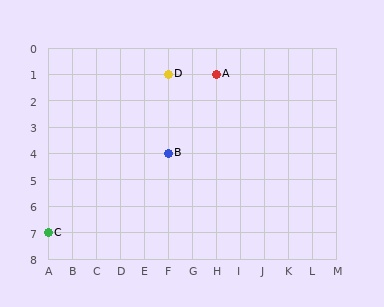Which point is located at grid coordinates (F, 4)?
Point B is at (F, 4).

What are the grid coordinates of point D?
Point D is at grid coordinates (F, 1).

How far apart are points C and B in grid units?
Points C and B are 5 columns and 3 rows apart (about 5.8 grid units diagonally).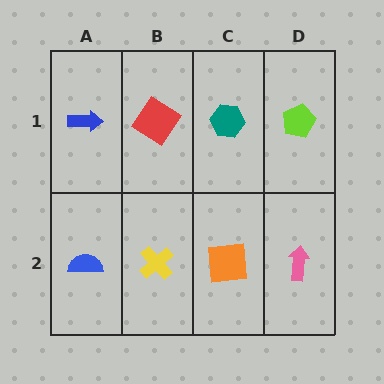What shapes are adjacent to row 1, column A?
A blue semicircle (row 2, column A), a red diamond (row 1, column B).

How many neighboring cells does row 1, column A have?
2.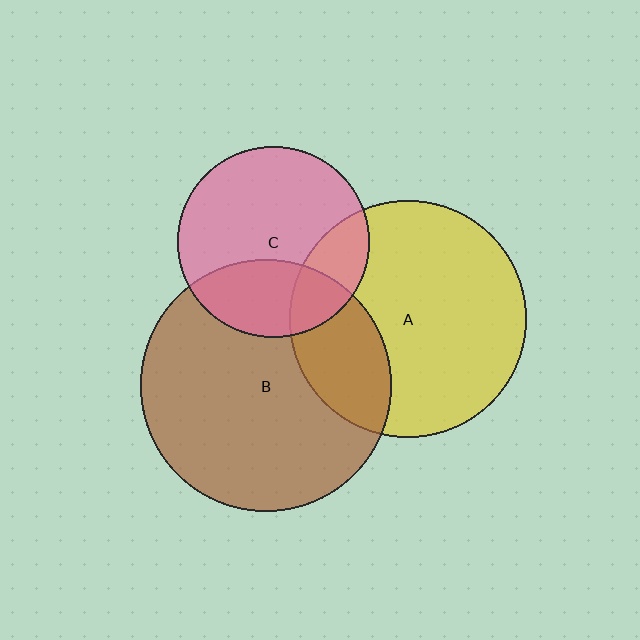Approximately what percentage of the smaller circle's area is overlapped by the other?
Approximately 25%.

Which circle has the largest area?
Circle B (brown).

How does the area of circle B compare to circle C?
Approximately 1.7 times.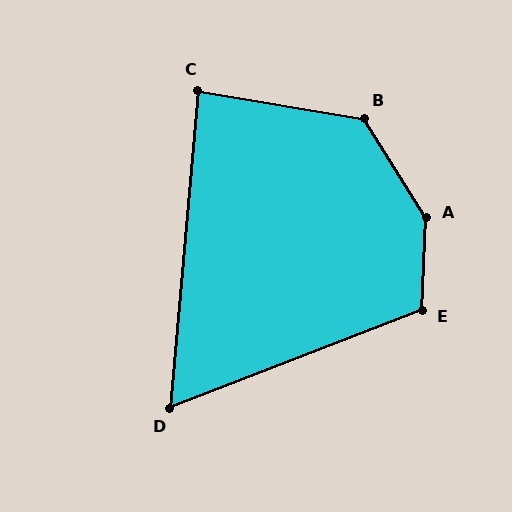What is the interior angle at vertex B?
Approximately 132 degrees (obtuse).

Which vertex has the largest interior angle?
A, at approximately 145 degrees.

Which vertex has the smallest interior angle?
D, at approximately 64 degrees.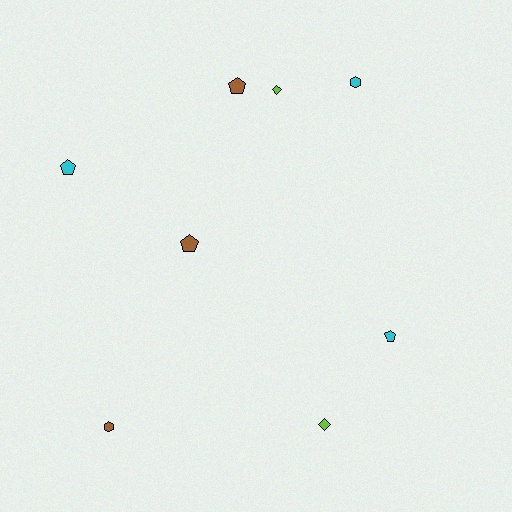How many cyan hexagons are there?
There is 1 cyan hexagon.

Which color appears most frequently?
Brown, with 3 objects.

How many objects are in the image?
There are 8 objects.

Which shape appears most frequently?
Pentagon, with 4 objects.